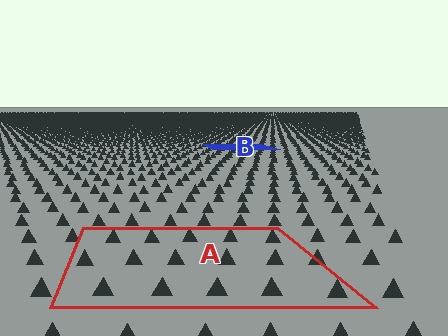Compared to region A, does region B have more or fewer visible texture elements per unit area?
Region B has more texture elements per unit area — they are packed more densely because it is farther away.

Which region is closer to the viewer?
Region A is closer. The texture elements there are larger and more spread out.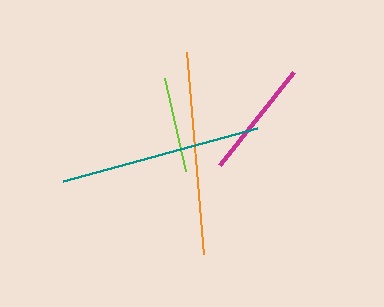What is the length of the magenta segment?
The magenta segment is approximately 118 pixels long.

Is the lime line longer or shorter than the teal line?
The teal line is longer than the lime line.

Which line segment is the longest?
The orange line is the longest at approximately 203 pixels.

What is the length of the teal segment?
The teal segment is approximately 201 pixels long.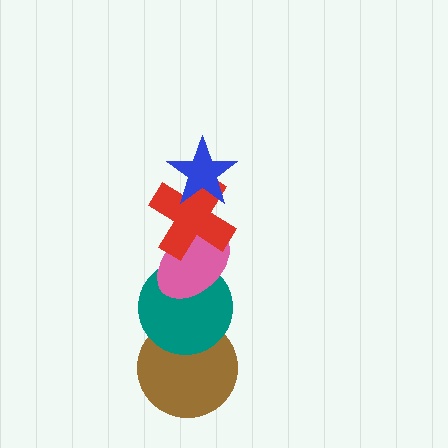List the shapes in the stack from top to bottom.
From top to bottom: the blue star, the red cross, the pink ellipse, the teal circle, the brown circle.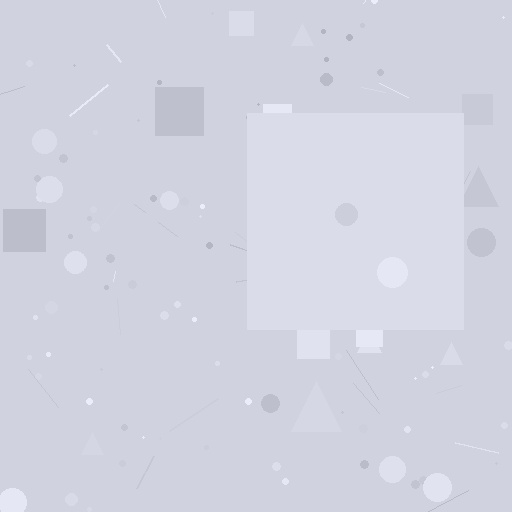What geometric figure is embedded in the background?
A square is embedded in the background.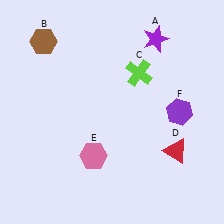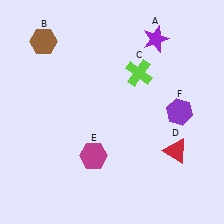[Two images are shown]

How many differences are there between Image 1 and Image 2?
There is 1 difference between the two images.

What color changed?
The hexagon (E) changed from pink in Image 1 to magenta in Image 2.